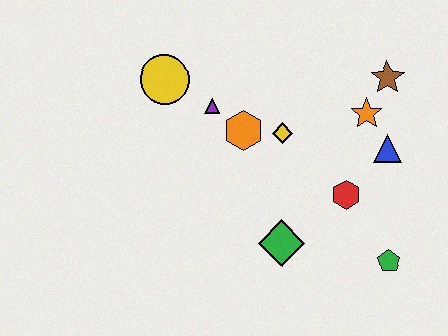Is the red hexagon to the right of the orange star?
No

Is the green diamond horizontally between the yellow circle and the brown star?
Yes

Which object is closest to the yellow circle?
The purple triangle is closest to the yellow circle.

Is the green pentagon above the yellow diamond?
No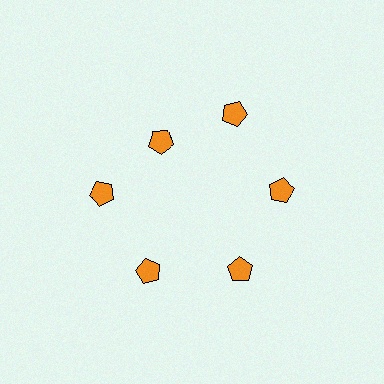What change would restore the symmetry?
The symmetry would be restored by moving it outward, back onto the ring so that all 6 pentagons sit at equal angles and equal distance from the center.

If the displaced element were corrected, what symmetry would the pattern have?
It would have 6-fold rotational symmetry — the pattern would map onto itself every 60 degrees.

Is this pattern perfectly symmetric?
No. The 6 orange pentagons are arranged in a ring, but one element near the 11 o'clock position is pulled inward toward the center, breaking the 6-fold rotational symmetry.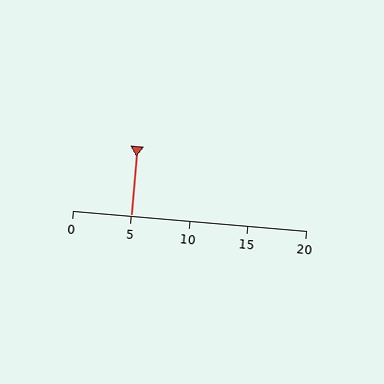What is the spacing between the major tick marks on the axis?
The major ticks are spaced 5 apart.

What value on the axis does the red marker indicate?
The marker indicates approximately 5.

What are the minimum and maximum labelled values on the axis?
The axis runs from 0 to 20.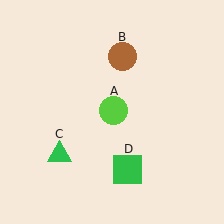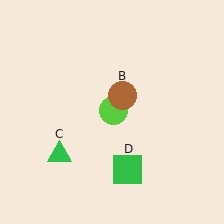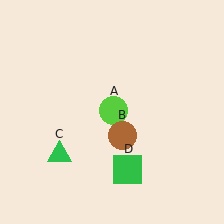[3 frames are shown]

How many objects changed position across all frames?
1 object changed position: brown circle (object B).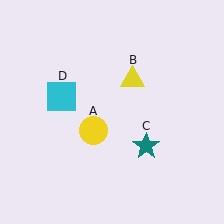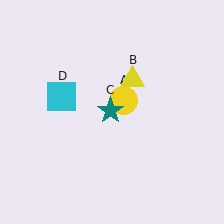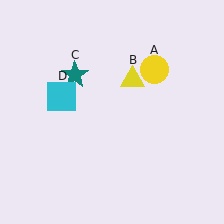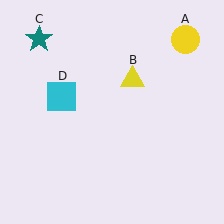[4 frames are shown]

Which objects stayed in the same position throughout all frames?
Yellow triangle (object B) and cyan square (object D) remained stationary.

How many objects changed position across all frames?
2 objects changed position: yellow circle (object A), teal star (object C).